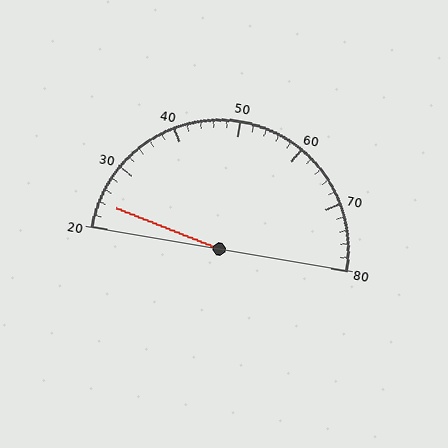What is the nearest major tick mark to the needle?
The nearest major tick mark is 20.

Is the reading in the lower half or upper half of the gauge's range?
The reading is in the lower half of the range (20 to 80).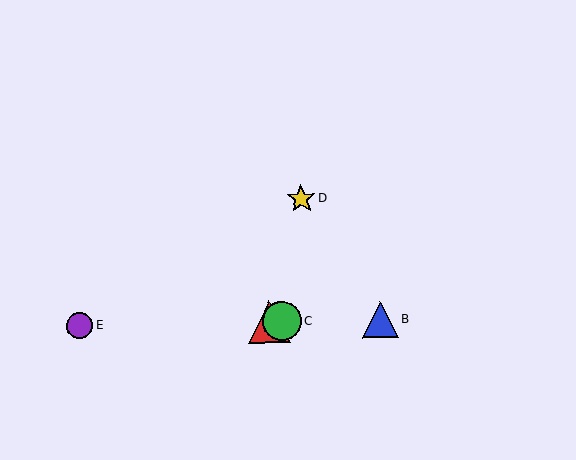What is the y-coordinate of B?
Object B is at y≈319.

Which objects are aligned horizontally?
Objects A, B, C, E are aligned horizontally.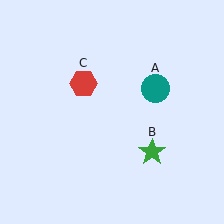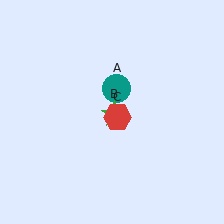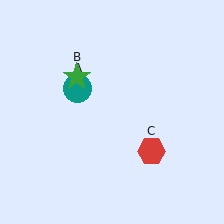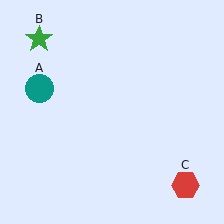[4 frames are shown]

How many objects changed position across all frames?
3 objects changed position: teal circle (object A), green star (object B), red hexagon (object C).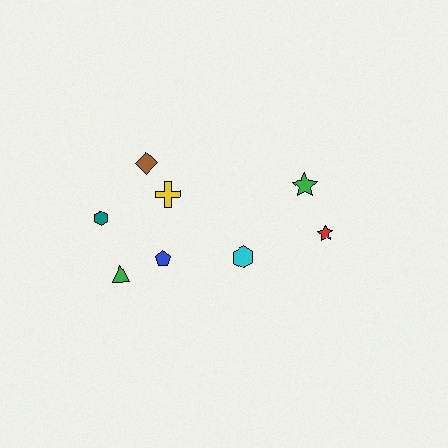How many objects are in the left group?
There are 5 objects.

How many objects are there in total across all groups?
There are 8 objects.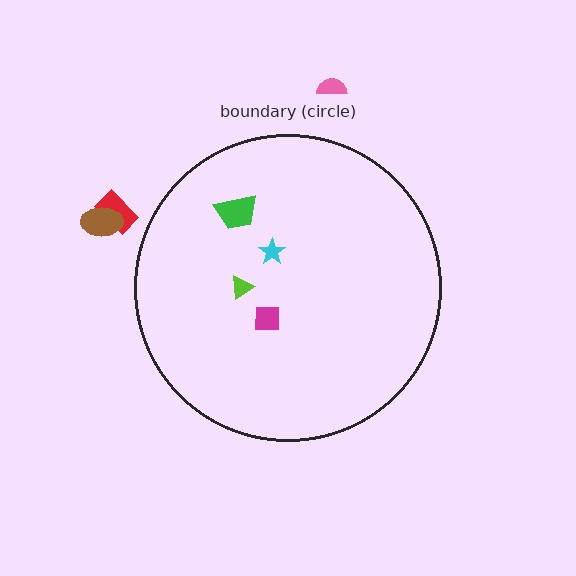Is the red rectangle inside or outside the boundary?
Outside.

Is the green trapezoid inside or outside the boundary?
Inside.